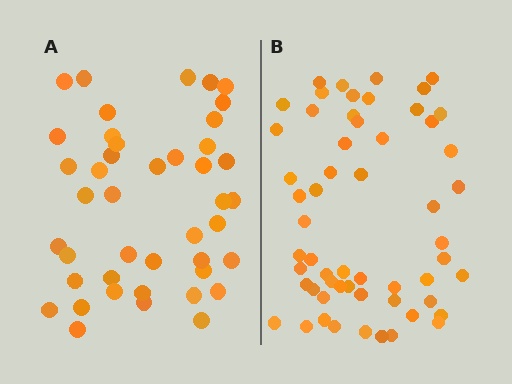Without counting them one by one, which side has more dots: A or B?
Region B (the right region) has more dots.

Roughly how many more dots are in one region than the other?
Region B has approximately 15 more dots than region A.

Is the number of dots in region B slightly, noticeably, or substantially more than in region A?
Region B has noticeably more, but not dramatically so. The ratio is roughly 1.3 to 1.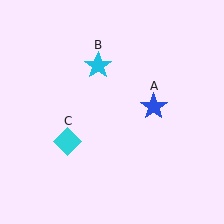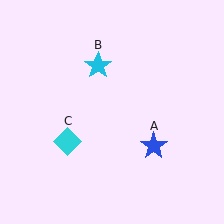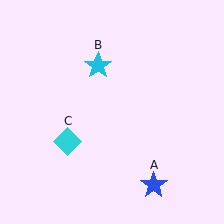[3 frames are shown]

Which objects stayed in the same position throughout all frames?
Cyan star (object B) and cyan diamond (object C) remained stationary.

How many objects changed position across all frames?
1 object changed position: blue star (object A).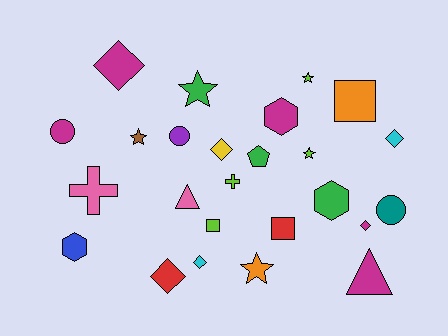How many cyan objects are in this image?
There are 2 cyan objects.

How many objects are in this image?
There are 25 objects.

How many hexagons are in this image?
There are 3 hexagons.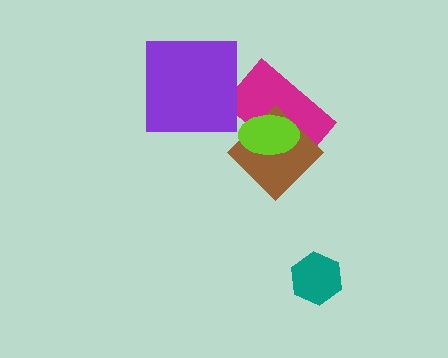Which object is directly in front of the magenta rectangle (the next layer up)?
The brown diamond is directly in front of the magenta rectangle.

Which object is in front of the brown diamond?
The lime ellipse is in front of the brown diamond.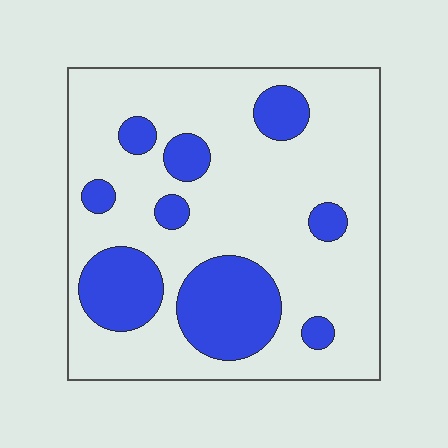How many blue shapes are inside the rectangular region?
9.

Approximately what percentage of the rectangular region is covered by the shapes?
Approximately 25%.